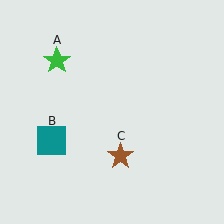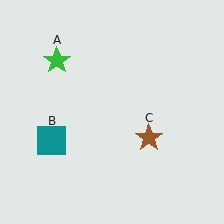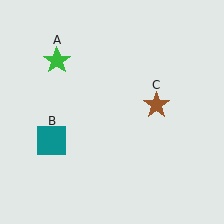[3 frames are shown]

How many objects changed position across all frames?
1 object changed position: brown star (object C).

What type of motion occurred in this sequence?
The brown star (object C) rotated counterclockwise around the center of the scene.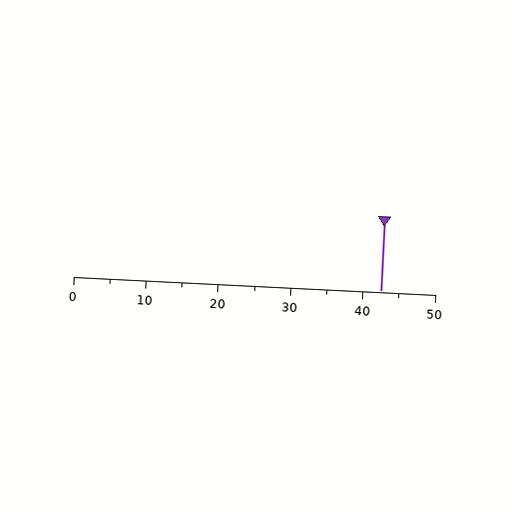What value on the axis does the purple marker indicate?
The marker indicates approximately 42.5.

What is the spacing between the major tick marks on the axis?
The major ticks are spaced 10 apart.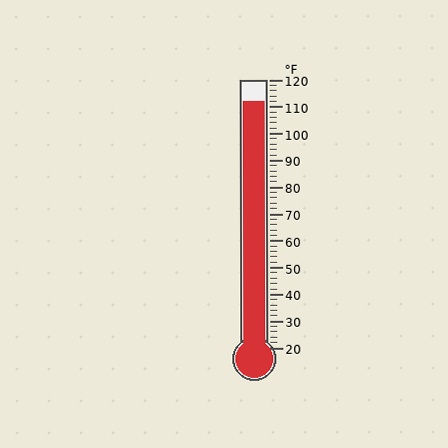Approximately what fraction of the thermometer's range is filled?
The thermometer is filled to approximately 90% of its range.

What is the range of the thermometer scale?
The thermometer scale ranges from 20°F to 120°F.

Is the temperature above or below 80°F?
The temperature is above 80°F.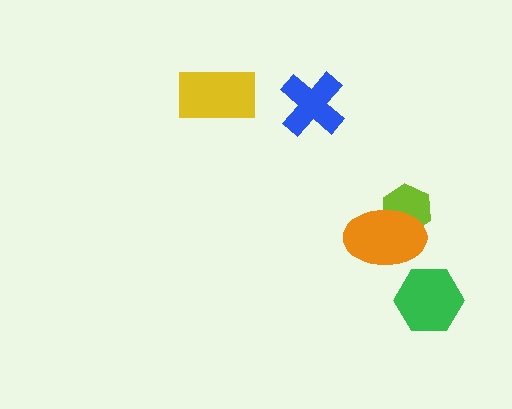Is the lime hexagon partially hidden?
Yes, it is partially covered by another shape.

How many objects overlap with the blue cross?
0 objects overlap with the blue cross.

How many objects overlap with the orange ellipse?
1 object overlaps with the orange ellipse.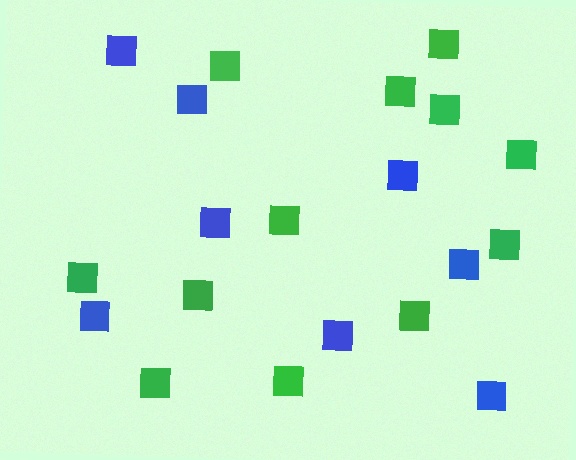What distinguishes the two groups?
There are 2 groups: one group of blue squares (8) and one group of green squares (12).